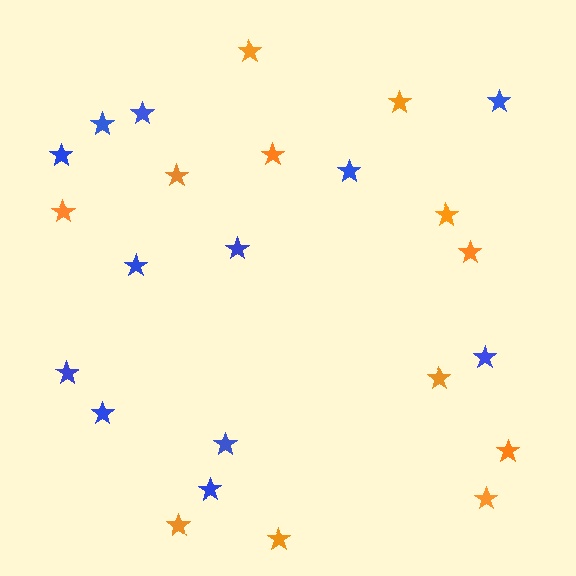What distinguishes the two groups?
There are 2 groups: one group of blue stars (12) and one group of orange stars (12).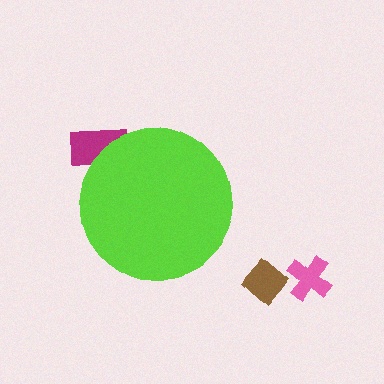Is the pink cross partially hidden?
No, the pink cross is fully visible.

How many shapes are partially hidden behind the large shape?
1 shape is partially hidden.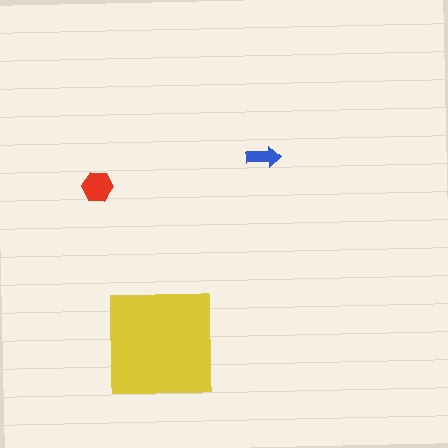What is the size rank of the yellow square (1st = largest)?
1st.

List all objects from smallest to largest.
The blue arrow, the red hexagon, the yellow square.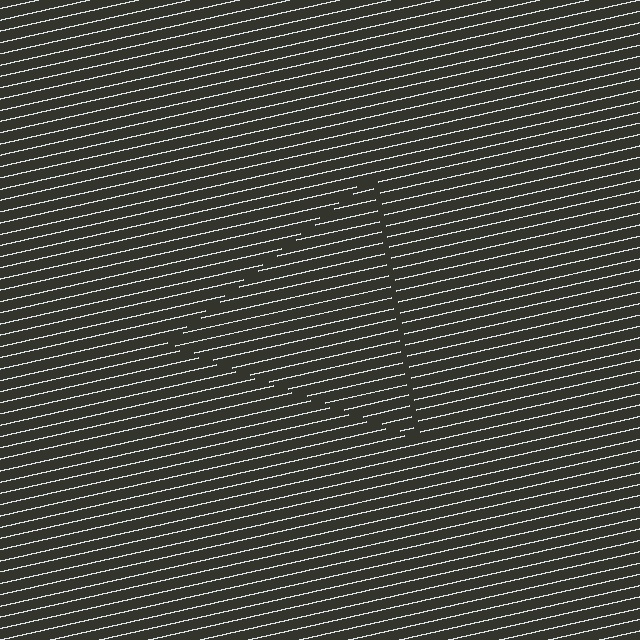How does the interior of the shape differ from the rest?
The interior of the shape contains the same grating, shifted by half a period — the contour is defined by the phase discontinuity where line-ends from the inner and outer gratings abut.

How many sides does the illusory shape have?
3 sides — the line-ends trace a triangle.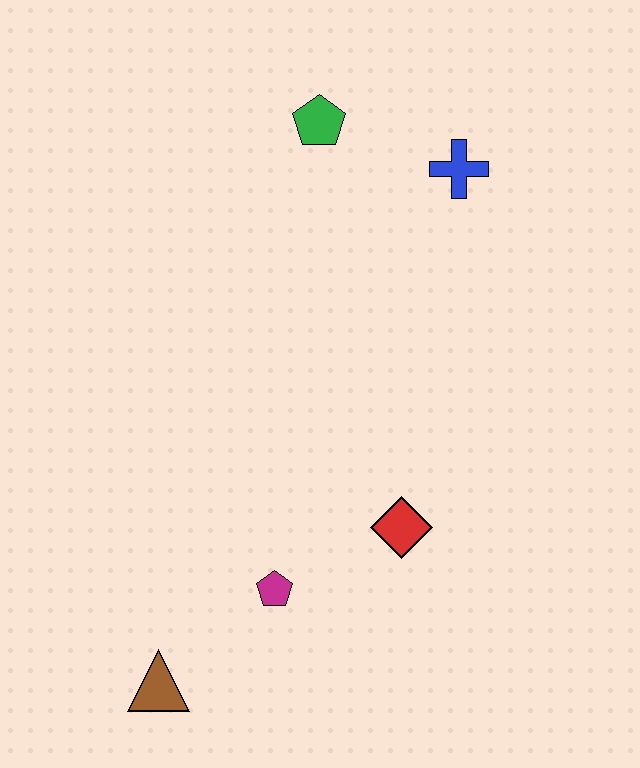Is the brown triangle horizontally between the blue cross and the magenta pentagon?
No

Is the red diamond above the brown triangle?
Yes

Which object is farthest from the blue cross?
The brown triangle is farthest from the blue cross.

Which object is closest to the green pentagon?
The blue cross is closest to the green pentagon.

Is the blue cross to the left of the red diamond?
No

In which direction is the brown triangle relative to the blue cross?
The brown triangle is below the blue cross.